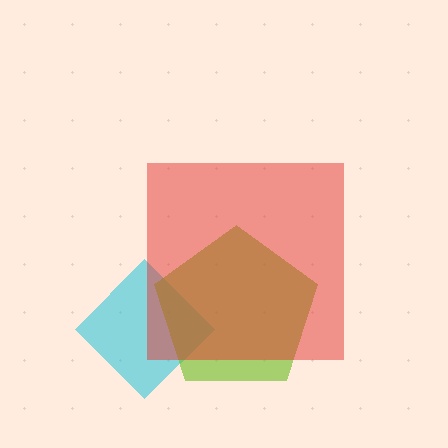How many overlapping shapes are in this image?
There are 3 overlapping shapes in the image.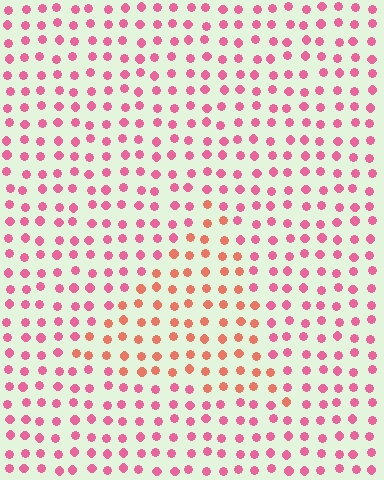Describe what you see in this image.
The image is filled with small pink elements in a uniform arrangement. A triangle-shaped region is visible where the elements are tinted to a slightly different hue, forming a subtle color boundary.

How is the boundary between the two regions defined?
The boundary is defined purely by a slight shift in hue (about 34 degrees). Spacing, size, and orientation are identical on both sides.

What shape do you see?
I see a triangle.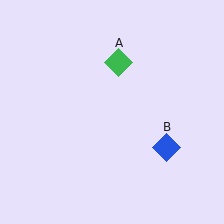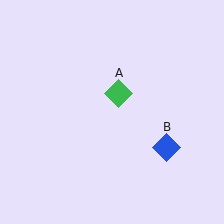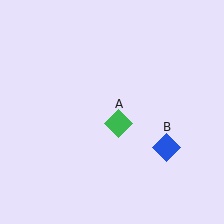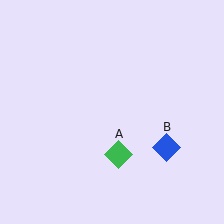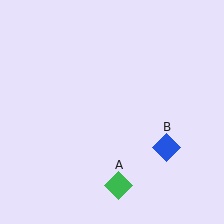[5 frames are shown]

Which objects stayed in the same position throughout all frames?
Blue diamond (object B) remained stationary.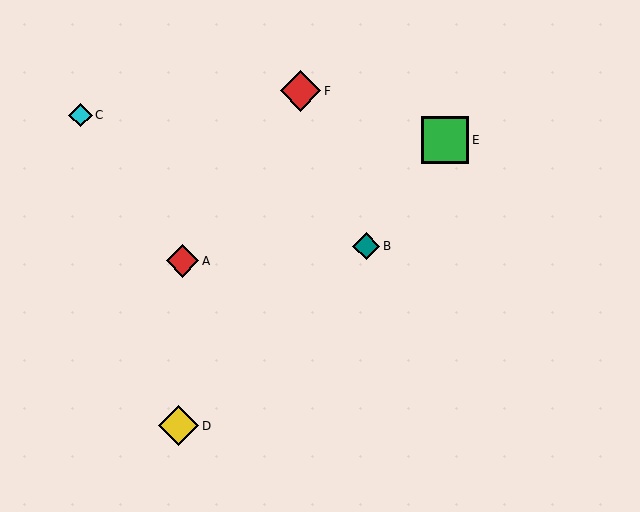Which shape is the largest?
The green square (labeled E) is the largest.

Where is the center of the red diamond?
The center of the red diamond is at (182, 261).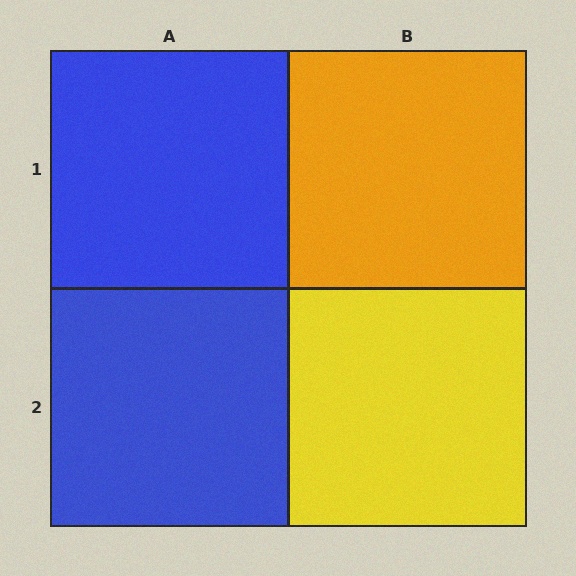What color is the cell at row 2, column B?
Yellow.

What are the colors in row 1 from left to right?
Blue, orange.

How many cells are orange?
1 cell is orange.